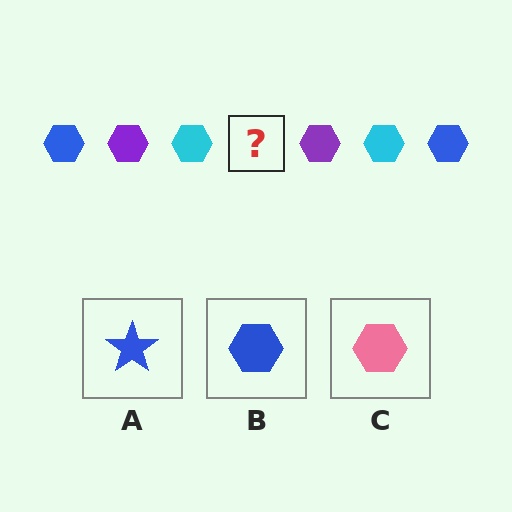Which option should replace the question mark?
Option B.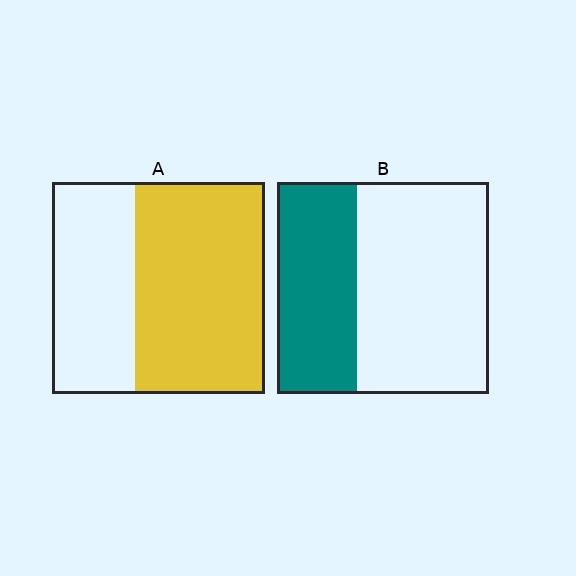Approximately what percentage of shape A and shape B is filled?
A is approximately 60% and B is approximately 40%.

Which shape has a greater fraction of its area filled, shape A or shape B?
Shape A.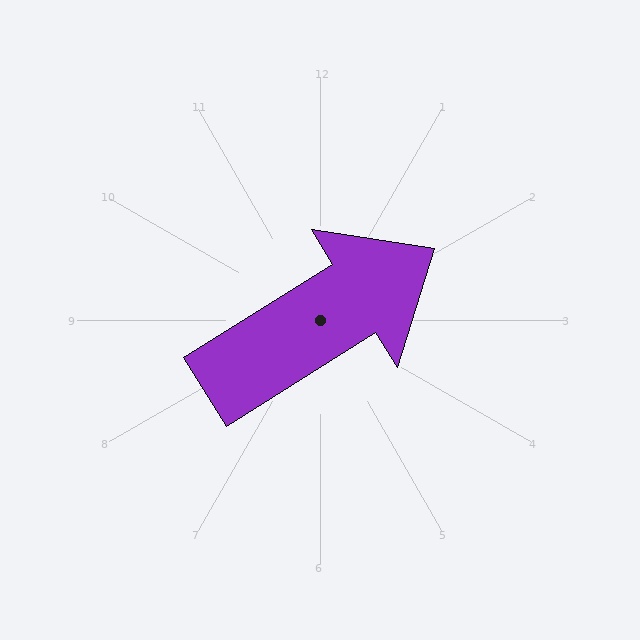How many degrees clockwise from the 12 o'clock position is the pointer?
Approximately 58 degrees.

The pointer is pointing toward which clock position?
Roughly 2 o'clock.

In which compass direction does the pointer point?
Northeast.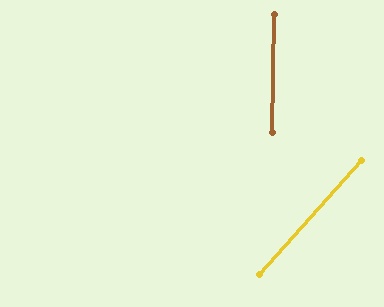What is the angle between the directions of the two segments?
Approximately 41 degrees.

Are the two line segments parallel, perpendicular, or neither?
Neither parallel nor perpendicular — they differ by about 41°.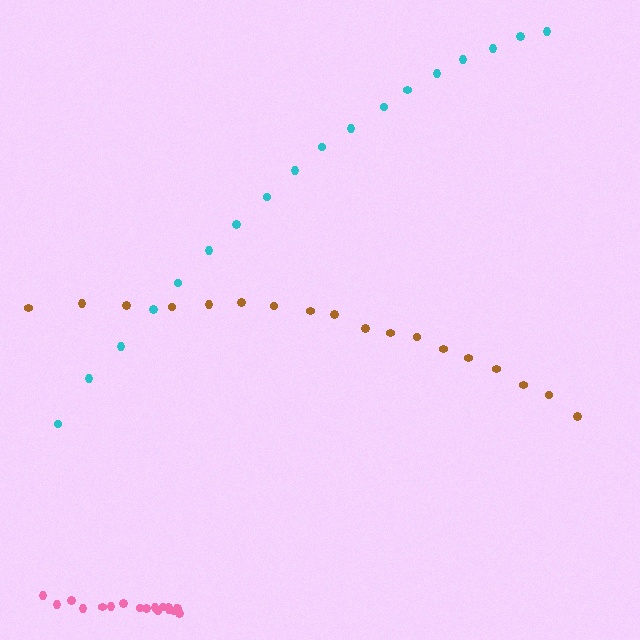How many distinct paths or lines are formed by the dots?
There are 3 distinct paths.